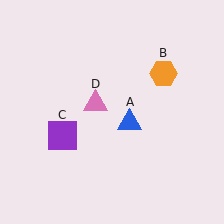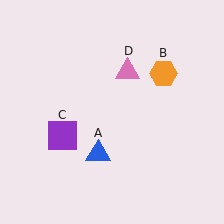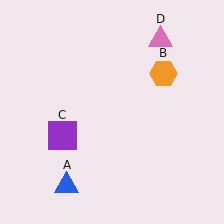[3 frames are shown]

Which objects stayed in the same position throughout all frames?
Orange hexagon (object B) and purple square (object C) remained stationary.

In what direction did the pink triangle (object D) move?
The pink triangle (object D) moved up and to the right.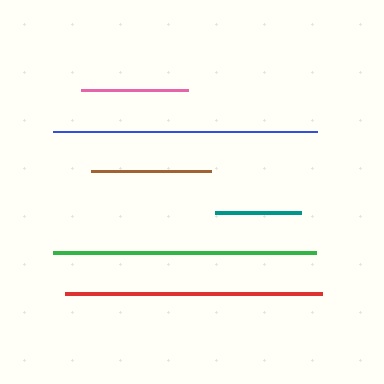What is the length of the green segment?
The green segment is approximately 263 pixels long.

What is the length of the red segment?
The red segment is approximately 258 pixels long.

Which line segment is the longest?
The blue line is the longest at approximately 264 pixels.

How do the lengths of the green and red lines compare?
The green and red lines are approximately the same length.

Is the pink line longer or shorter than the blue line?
The blue line is longer than the pink line.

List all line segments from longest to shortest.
From longest to shortest: blue, green, red, brown, pink, teal.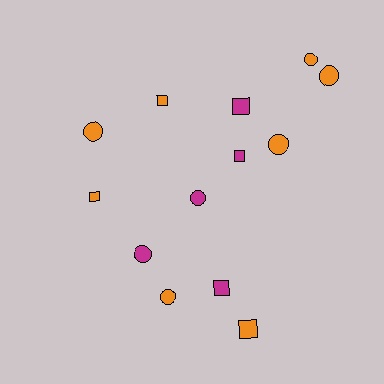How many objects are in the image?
There are 13 objects.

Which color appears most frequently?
Orange, with 8 objects.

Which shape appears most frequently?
Circle, with 7 objects.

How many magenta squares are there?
There are 3 magenta squares.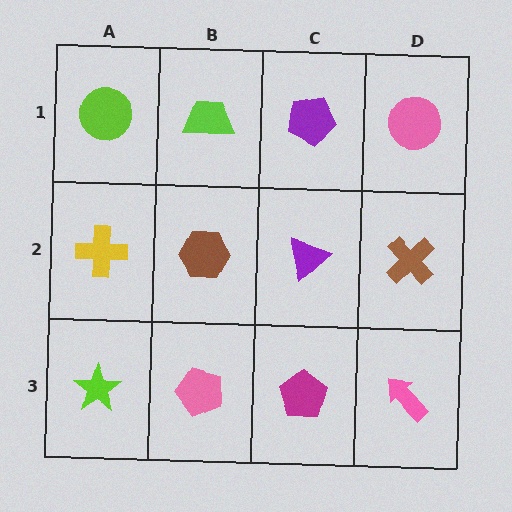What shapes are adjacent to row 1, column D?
A brown cross (row 2, column D), a purple pentagon (row 1, column C).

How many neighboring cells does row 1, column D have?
2.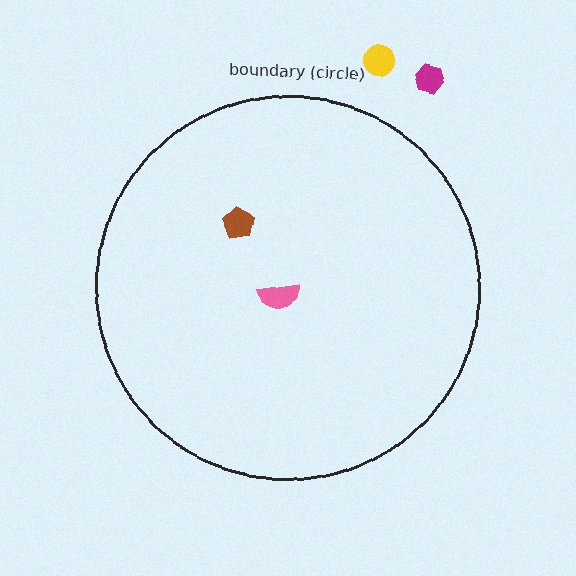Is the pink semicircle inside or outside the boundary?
Inside.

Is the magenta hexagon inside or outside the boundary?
Outside.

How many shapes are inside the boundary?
2 inside, 2 outside.